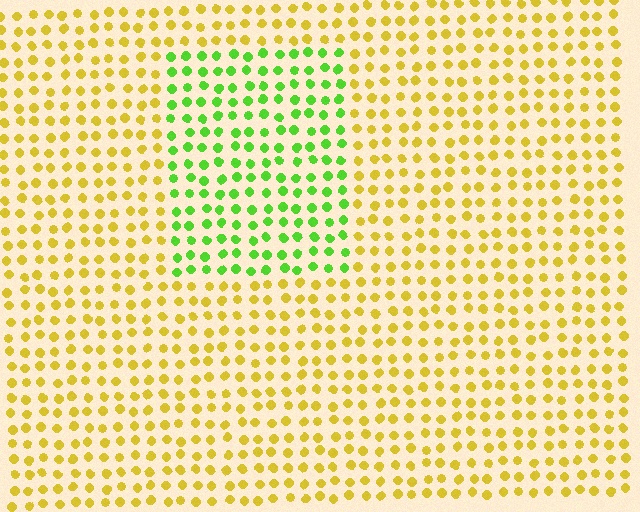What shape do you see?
I see a rectangle.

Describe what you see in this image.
The image is filled with small yellow elements in a uniform arrangement. A rectangle-shaped region is visible where the elements are tinted to a slightly different hue, forming a subtle color boundary.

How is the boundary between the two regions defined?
The boundary is defined purely by a slight shift in hue (about 55 degrees). Spacing, size, and orientation are identical on both sides.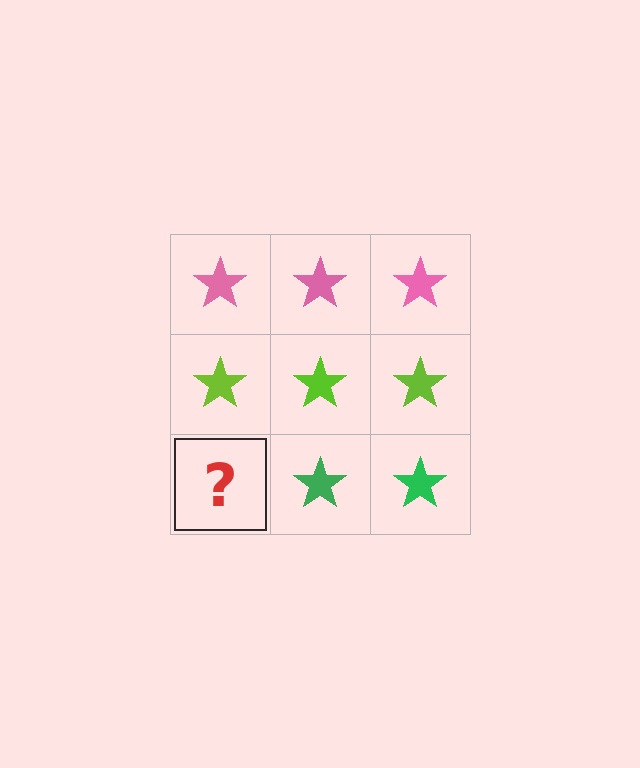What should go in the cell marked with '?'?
The missing cell should contain a green star.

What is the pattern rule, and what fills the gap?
The rule is that each row has a consistent color. The gap should be filled with a green star.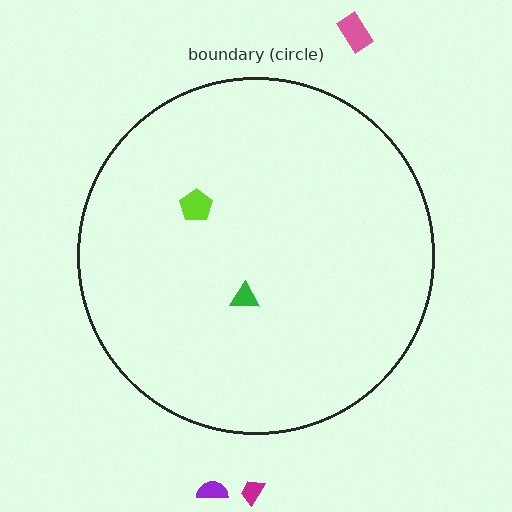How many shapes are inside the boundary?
2 inside, 3 outside.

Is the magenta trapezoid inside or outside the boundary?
Outside.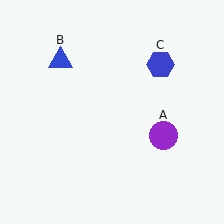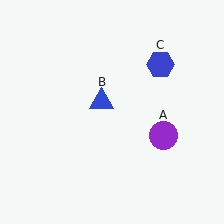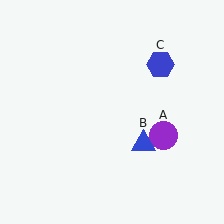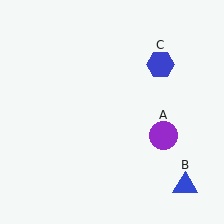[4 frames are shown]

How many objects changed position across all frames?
1 object changed position: blue triangle (object B).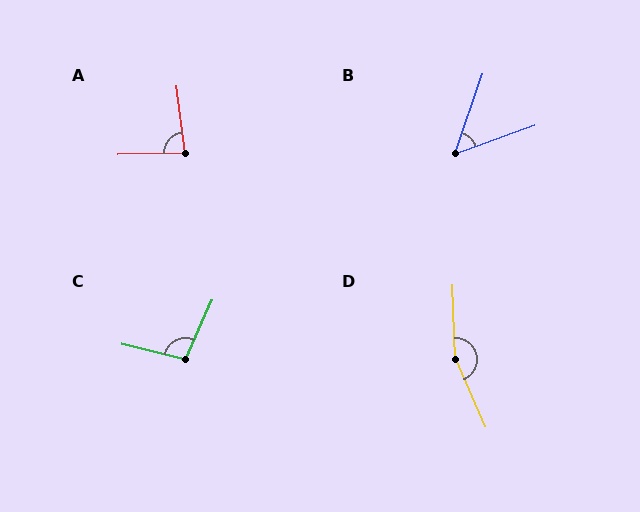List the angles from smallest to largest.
B (51°), A (84°), C (100°), D (159°).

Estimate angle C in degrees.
Approximately 100 degrees.